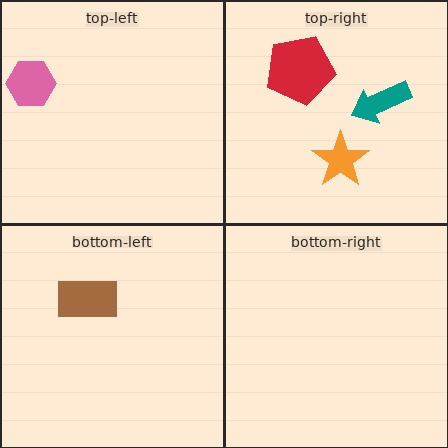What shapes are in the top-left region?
The pink hexagon.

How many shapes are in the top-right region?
3.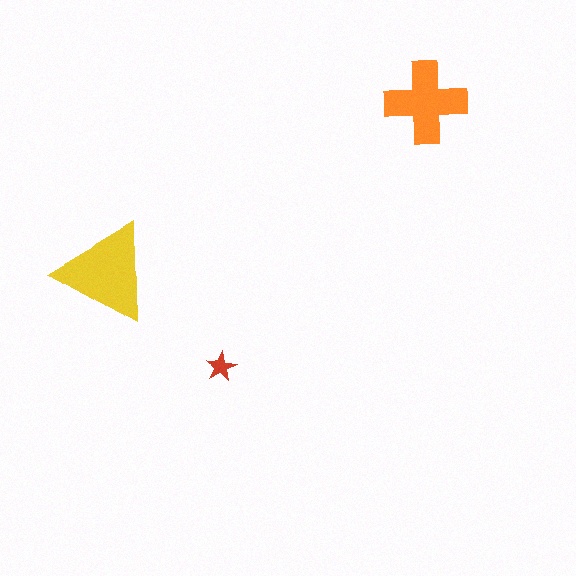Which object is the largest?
The yellow triangle.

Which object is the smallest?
The red star.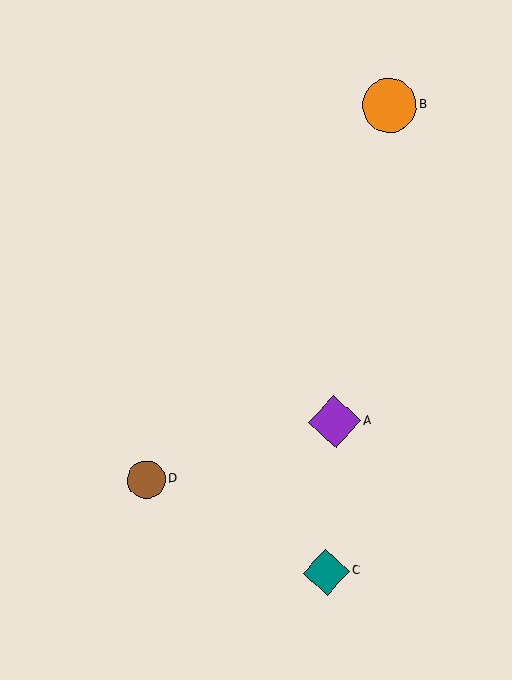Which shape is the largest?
The orange circle (labeled B) is the largest.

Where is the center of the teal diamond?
The center of the teal diamond is at (326, 572).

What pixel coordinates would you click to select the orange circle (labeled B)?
Click at (390, 106) to select the orange circle B.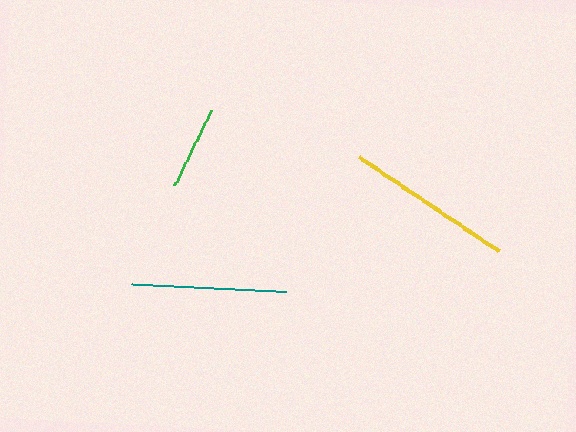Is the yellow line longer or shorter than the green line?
The yellow line is longer than the green line.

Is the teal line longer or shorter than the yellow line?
The yellow line is longer than the teal line.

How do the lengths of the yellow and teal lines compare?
The yellow and teal lines are approximately the same length.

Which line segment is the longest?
The yellow line is the longest at approximately 168 pixels.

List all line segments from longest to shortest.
From longest to shortest: yellow, teal, green.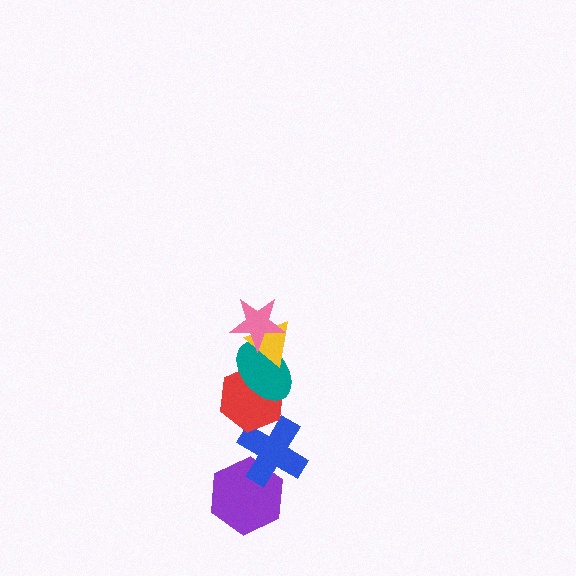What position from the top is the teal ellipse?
The teal ellipse is 3rd from the top.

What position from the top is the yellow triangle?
The yellow triangle is 2nd from the top.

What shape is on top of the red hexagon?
The teal ellipse is on top of the red hexagon.